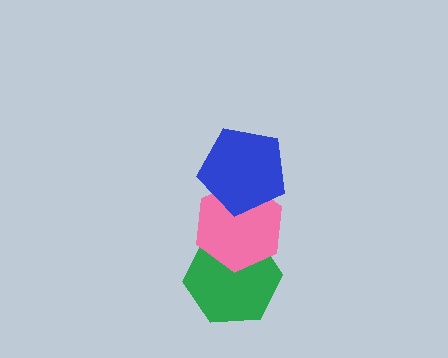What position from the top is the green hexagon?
The green hexagon is 3rd from the top.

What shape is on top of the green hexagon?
The pink hexagon is on top of the green hexagon.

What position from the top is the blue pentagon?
The blue pentagon is 1st from the top.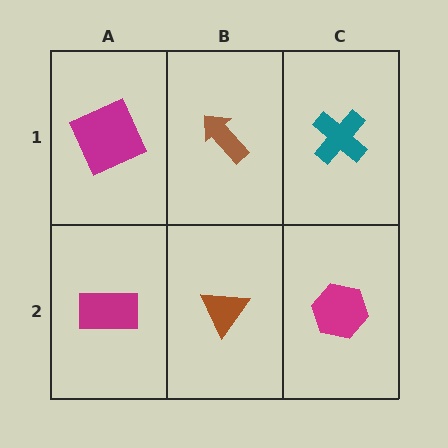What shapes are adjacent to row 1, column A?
A magenta rectangle (row 2, column A), a brown arrow (row 1, column B).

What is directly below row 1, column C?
A magenta hexagon.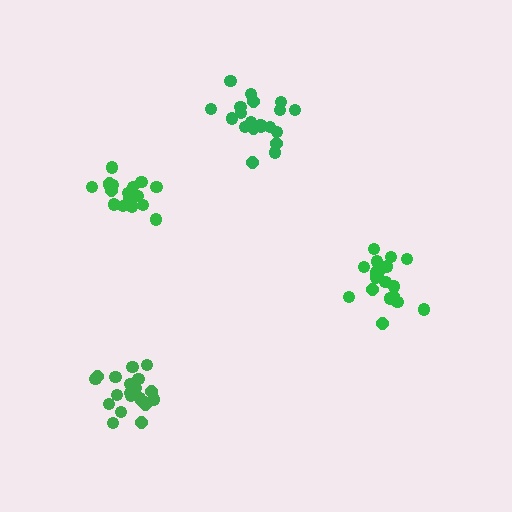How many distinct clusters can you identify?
There are 4 distinct clusters.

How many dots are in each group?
Group 1: 21 dots, Group 2: 17 dots, Group 3: 20 dots, Group 4: 21 dots (79 total).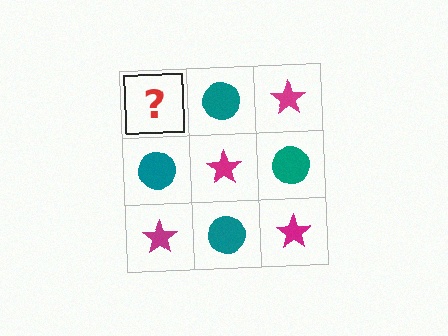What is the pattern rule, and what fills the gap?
The rule is that it alternates magenta star and teal circle in a checkerboard pattern. The gap should be filled with a magenta star.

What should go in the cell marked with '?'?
The missing cell should contain a magenta star.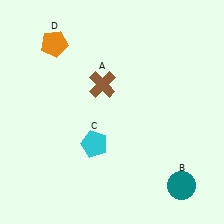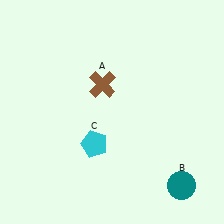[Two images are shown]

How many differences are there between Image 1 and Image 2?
There is 1 difference between the two images.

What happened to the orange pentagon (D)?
The orange pentagon (D) was removed in Image 2. It was in the top-left area of Image 1.